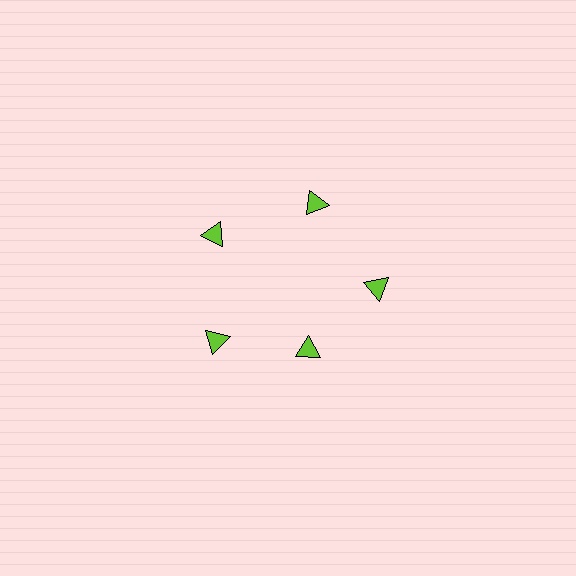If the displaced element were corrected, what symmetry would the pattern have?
It would have 5-fold rotational symmetry — the pattern would map onto itself every 72 degrees.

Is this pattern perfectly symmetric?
No. The 5 lime triangles are arranged in a ring, but one element near the 5 o'clock position is pulled inward toward the center, breaking the 5-fold rotational symmetry.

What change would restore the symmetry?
The symmetry would be restored by moving it outward, back onto the ring so that all 5 triangles sit at equal angles and equal distance from the center.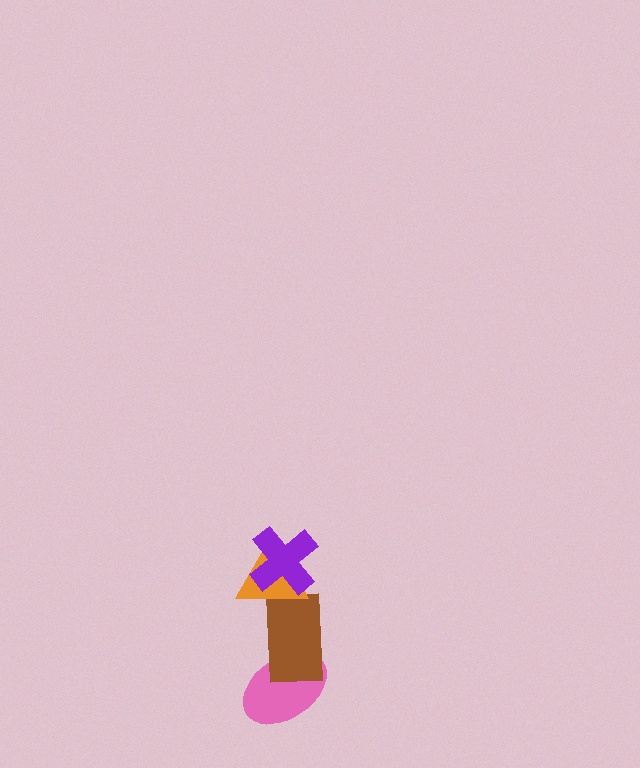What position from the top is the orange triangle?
The orange triangle is 2nd from the top.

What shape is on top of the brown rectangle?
The orange triangle is on top of the brown rectangle.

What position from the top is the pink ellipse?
The pink ellipse is 4th from the top.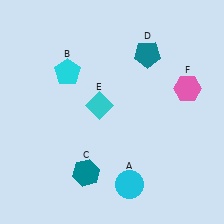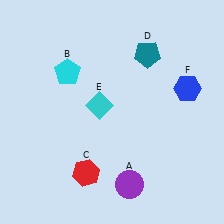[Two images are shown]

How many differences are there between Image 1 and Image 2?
There are 3 differences between the two images.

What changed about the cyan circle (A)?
In Image 1, A is cyan. In Image 2, it changed to purple.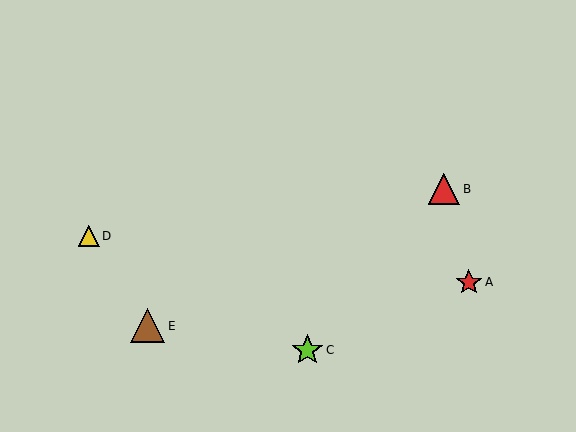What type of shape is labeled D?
Shape D is a yellow triangle.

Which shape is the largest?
The brown triangle (labeled E) is the largest.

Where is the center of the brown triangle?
The center of the brown triangle is at (148, 326).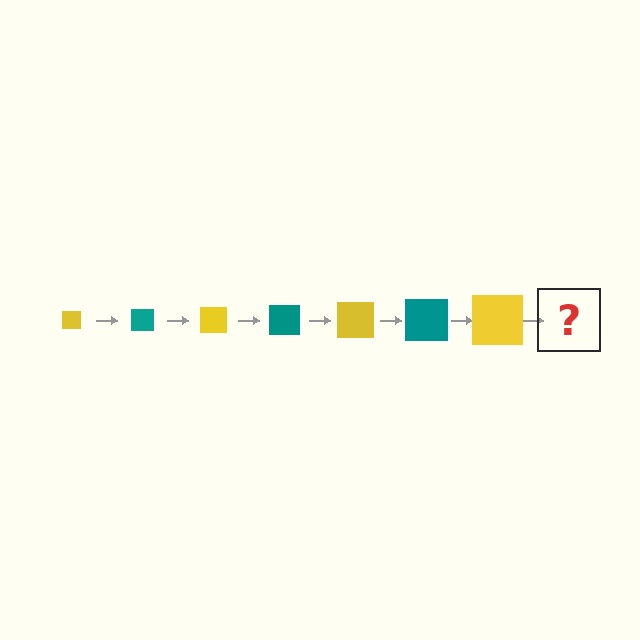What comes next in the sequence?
The next element should be a teal square, larger than the previous one.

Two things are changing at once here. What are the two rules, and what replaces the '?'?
The two rules are that the square grows larger each step and the color cycles through yellow and teal. The '?' should be a teal square, larger than the previous one.